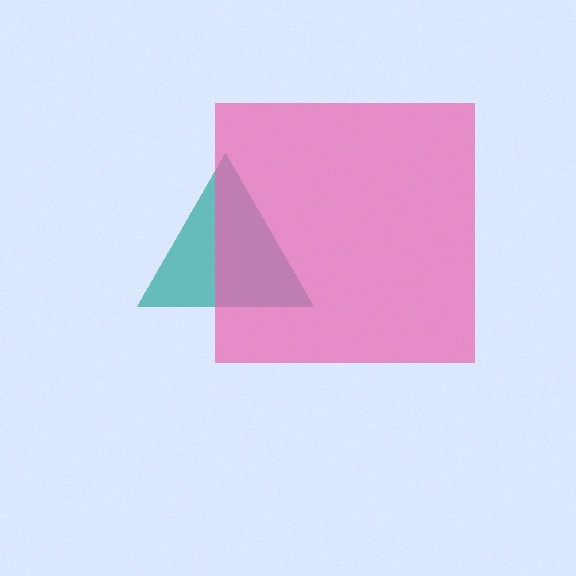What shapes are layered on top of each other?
The layered shapes are: a teal triangle, a pink square.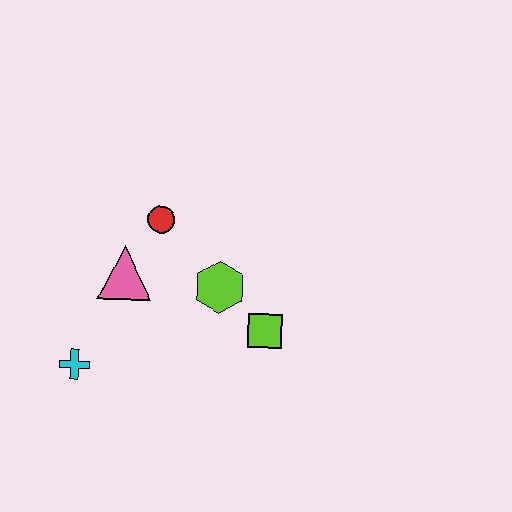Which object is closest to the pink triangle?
The red circle is closest to the pink triangle.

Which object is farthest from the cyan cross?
The lime square is farthest from the cyan cross.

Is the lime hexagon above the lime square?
Yes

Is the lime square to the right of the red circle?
Yes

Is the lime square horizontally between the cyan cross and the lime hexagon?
No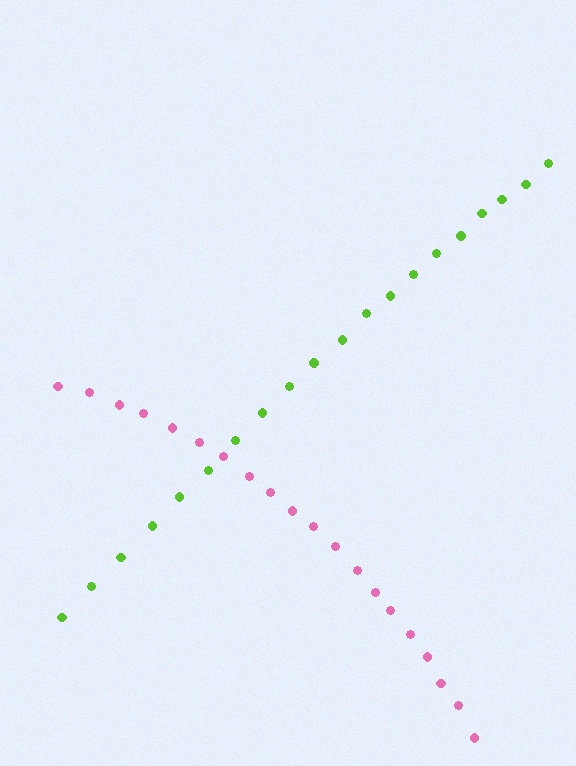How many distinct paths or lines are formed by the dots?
There are 2 distinct paths.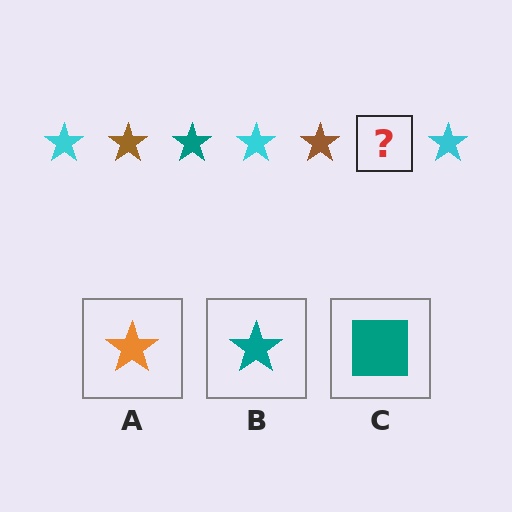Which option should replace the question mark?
Option B.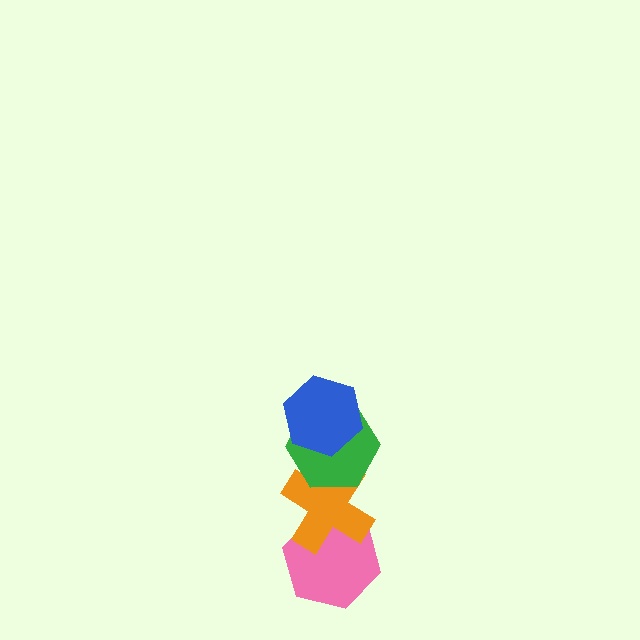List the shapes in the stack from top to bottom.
From top to bottom: the blue hexagon, the green hexagon, the orange cross, the pink hexagon.